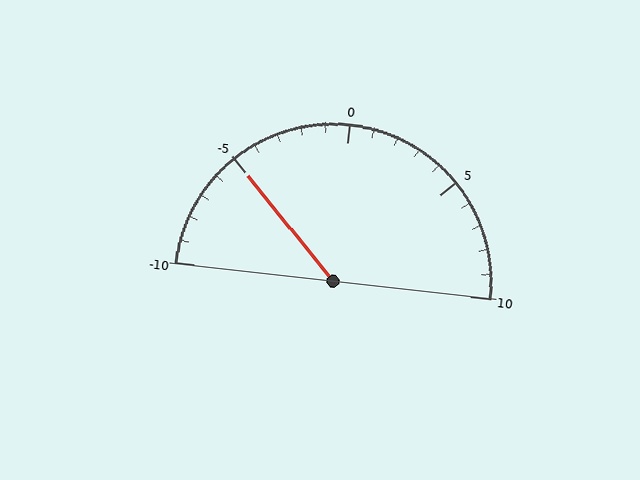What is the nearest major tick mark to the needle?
The nearest major tick mark is -5.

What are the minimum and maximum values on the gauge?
The gauge ranges from -10 to 10.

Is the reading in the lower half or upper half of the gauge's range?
The reading is in the lower half of the range (-10 to 10).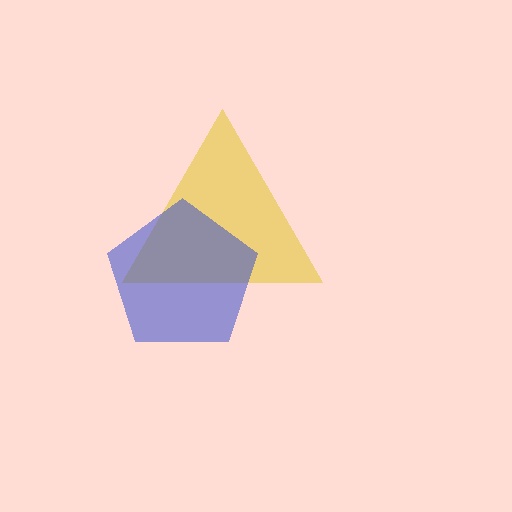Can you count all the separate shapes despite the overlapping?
Yes, there are 2 separate shapes.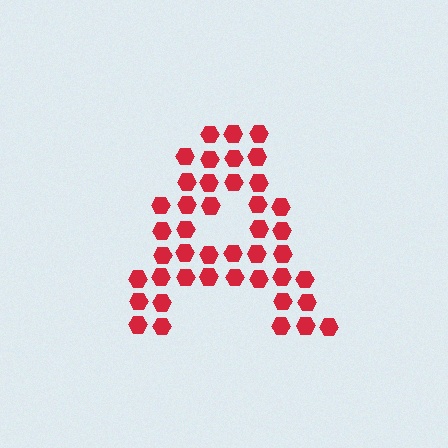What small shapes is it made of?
It is made of small hexagons.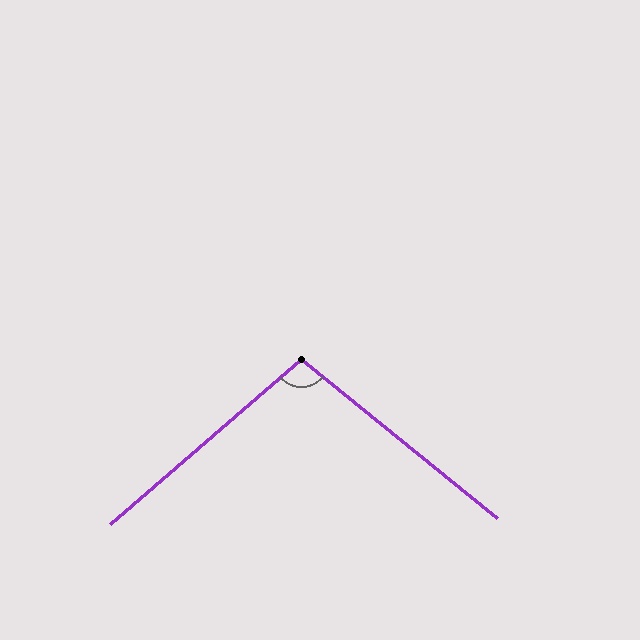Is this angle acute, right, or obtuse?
It is obtuse.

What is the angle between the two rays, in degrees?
Approximately 100 degrees.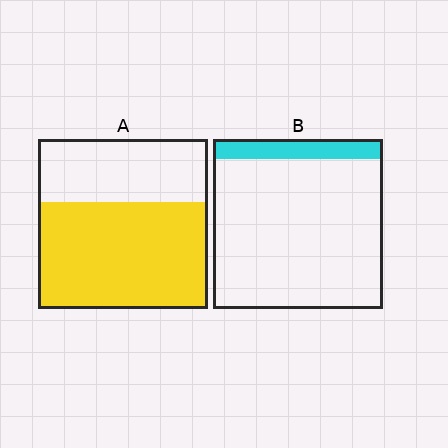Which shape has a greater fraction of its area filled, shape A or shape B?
Shape A.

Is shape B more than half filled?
No.